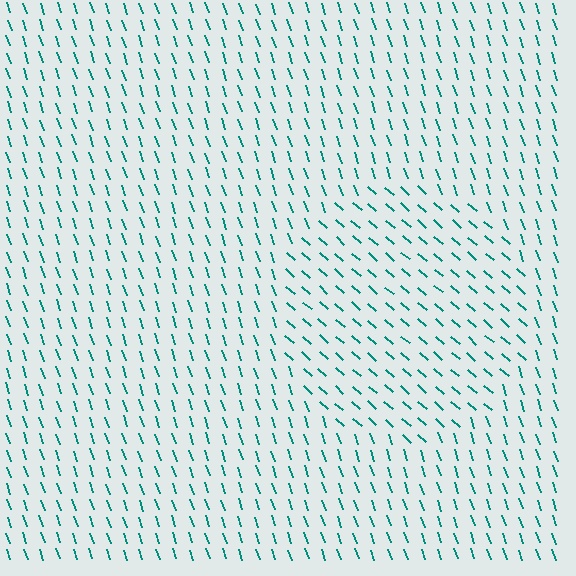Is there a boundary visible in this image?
Yes, there is a texture boundary formed by a change in line orientation.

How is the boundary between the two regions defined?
The boundary is defined purely by a change in line orientation (approximately 30 degrees difference). All lines are the same color and thickness.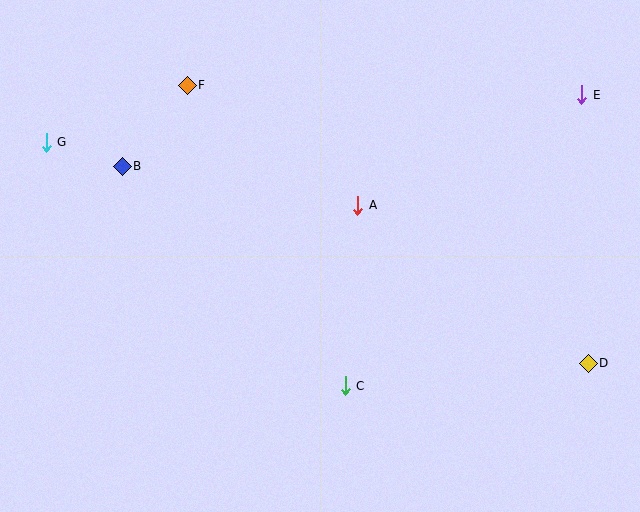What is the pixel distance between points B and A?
The distance between B and A is 239 pixels.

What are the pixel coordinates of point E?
Point E is at (582, 95).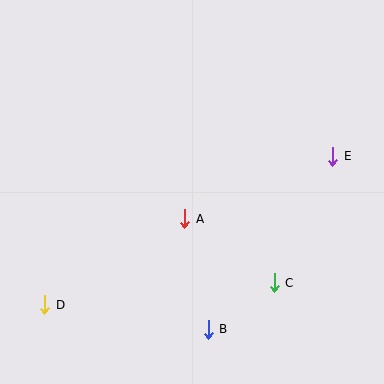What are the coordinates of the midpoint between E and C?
The midpoint between E and C is at (304, 220).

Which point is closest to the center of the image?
Point A at (185, 219) is closest to the center.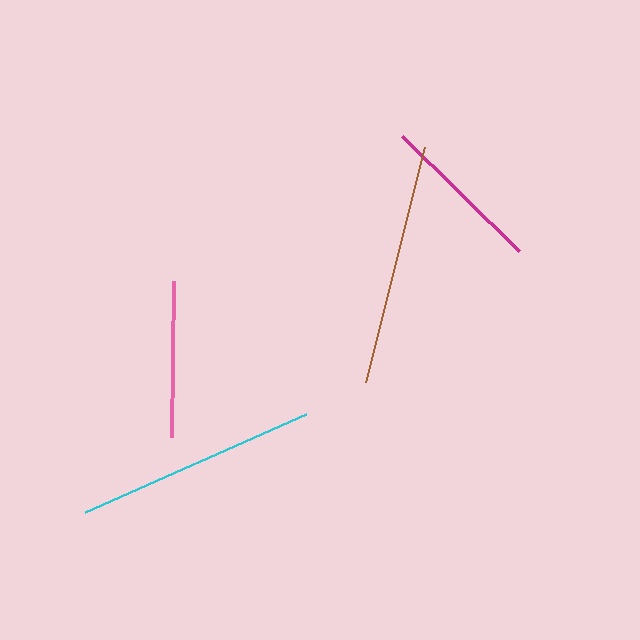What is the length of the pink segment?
The pink segment is approximately 156 pixels long.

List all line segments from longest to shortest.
From longest to shortest: brown, cyan, magenta, pink.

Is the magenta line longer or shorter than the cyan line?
The cyan line is longer than the magenta line.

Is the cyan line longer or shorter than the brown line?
The brown line is longer than the cyan line.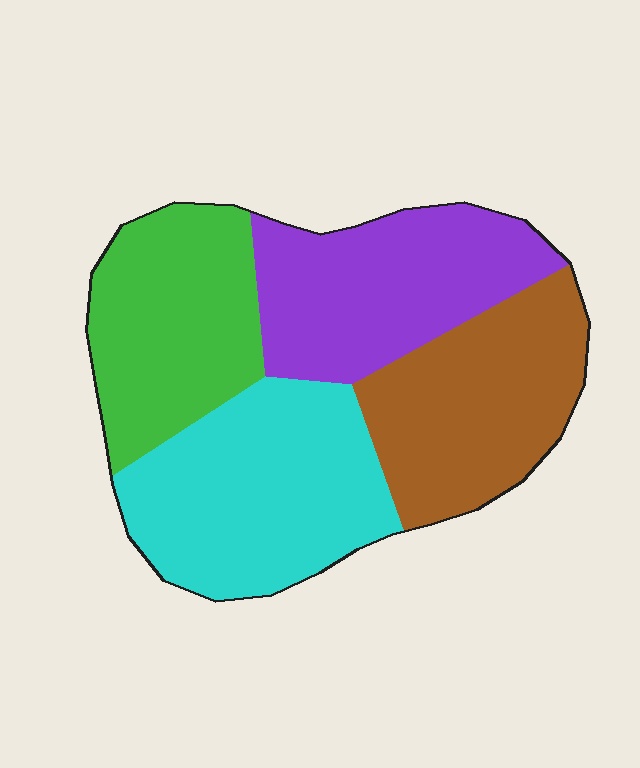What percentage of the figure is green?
Green covers around 25% of the figure.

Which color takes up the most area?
Cyan, at roughly 30%.